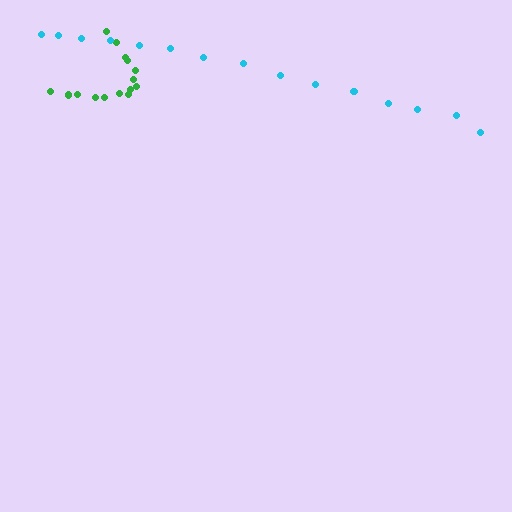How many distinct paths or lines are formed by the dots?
There are 2 distinct paths.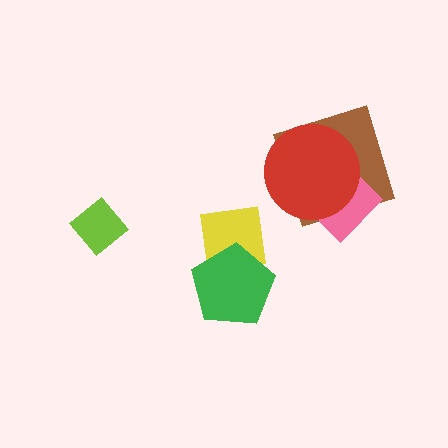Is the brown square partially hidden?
Yes, it is partially covered by another shape.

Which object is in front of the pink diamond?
The red circle is in front of the pink diamond.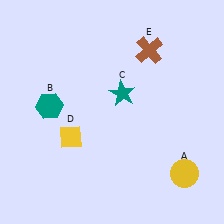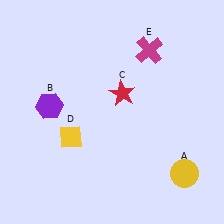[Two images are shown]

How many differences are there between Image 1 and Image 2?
There are 3 differences between the two images.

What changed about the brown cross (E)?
In Image 1, E is brown. In Image 2, it changed to magenta.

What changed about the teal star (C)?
In Image 1, C is teal. In Image 2, it changed to red.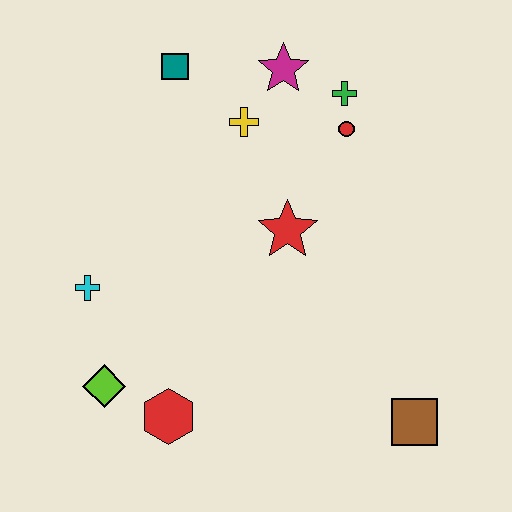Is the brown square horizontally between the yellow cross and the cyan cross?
No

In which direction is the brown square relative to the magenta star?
The brown square is below the magenta star.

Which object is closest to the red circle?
The green cross is closest to the red circle.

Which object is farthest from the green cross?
The lime diamond is farthest from the green cross.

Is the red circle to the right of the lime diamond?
Yes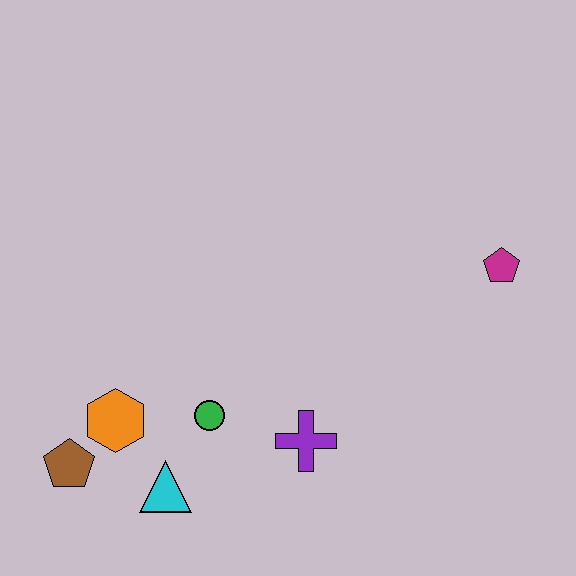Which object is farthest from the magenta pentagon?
The brown pentagon is farthest from the magenta pentagon.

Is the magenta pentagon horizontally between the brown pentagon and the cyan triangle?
No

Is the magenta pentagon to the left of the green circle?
No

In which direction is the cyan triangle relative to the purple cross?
The cyan triangle is to the left of the purple cross.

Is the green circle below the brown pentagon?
No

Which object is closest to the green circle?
The cyan triangle is closest to the green circle.